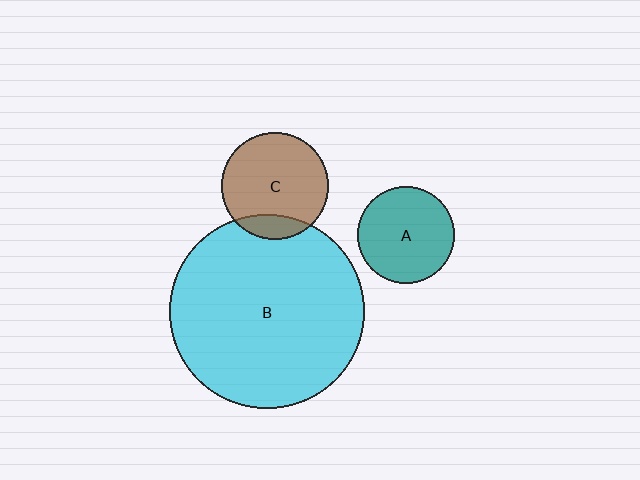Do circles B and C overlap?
Yes.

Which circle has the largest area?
Circle B (cyan).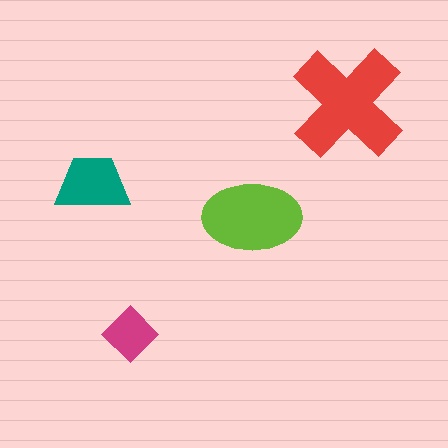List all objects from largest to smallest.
The red cross, the lime ellipse, the teal trapezoid, the magenta diamond.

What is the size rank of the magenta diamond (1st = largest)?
4th.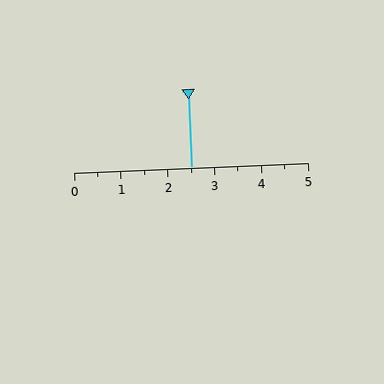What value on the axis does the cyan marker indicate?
The marker indicates approximately 2.5.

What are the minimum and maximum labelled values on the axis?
The axis runs from 0 to 5.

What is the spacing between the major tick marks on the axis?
The major ticks are spaced 1 apart.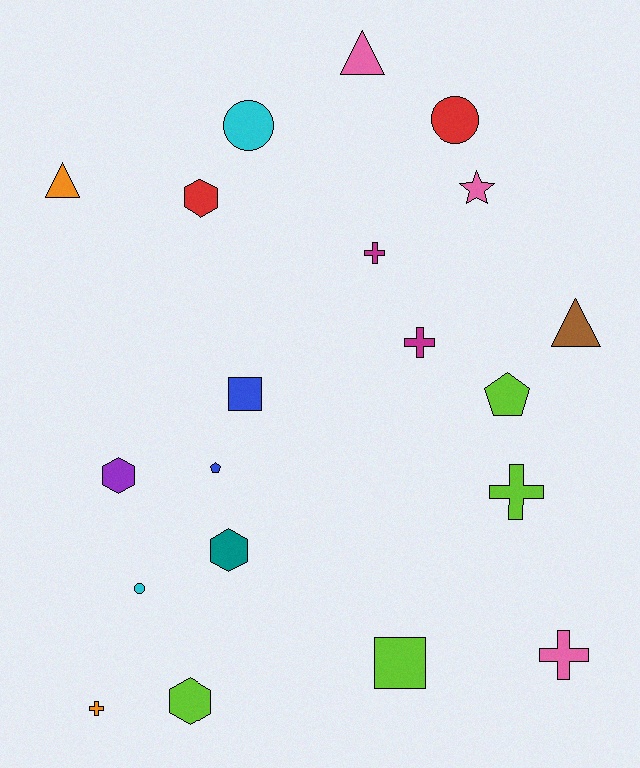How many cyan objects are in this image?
There are 2 cyan objects.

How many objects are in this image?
There are 20 objects.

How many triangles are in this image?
There are 3 triangles.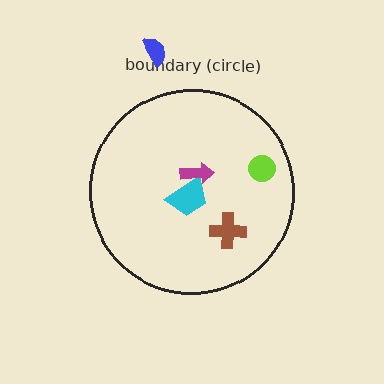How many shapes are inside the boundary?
4 inside, 1 outside.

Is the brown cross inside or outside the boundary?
Inside.